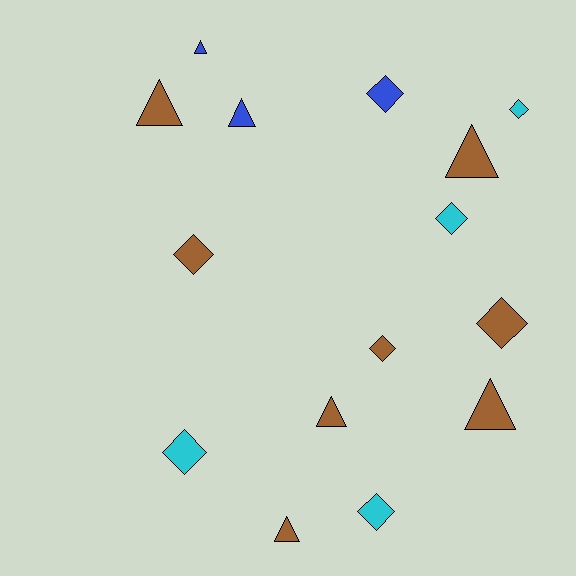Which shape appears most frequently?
Diamond, with 8 objects.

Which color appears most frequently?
Brown, with 8 objects.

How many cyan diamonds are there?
There are 4 cyan diamonds.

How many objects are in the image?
There are 15 objects.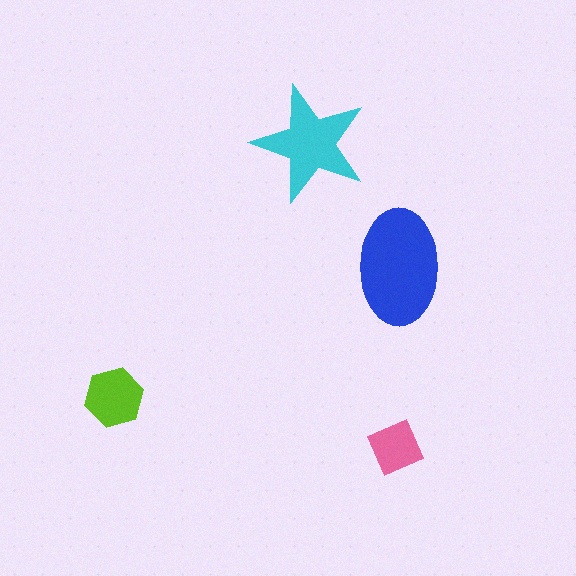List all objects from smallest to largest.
The pink diamond, the lime hexagon, the cyan star, the blue ellipse.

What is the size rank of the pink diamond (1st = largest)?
4th.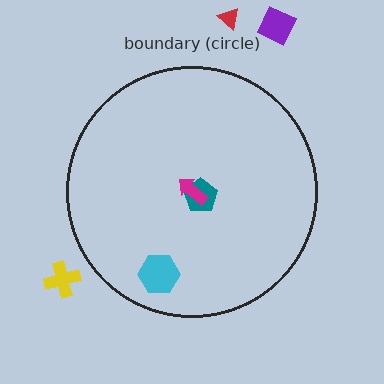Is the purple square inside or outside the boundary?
Outside.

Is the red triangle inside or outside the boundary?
Outside.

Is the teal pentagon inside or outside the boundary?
Inside.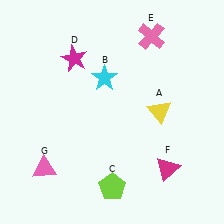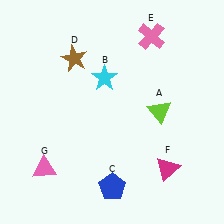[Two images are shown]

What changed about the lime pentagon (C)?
In Image 1, C is lime. In Image 2, it changed to blue.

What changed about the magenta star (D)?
In Image 1, D is magenta. In Image 2, it changed to brown.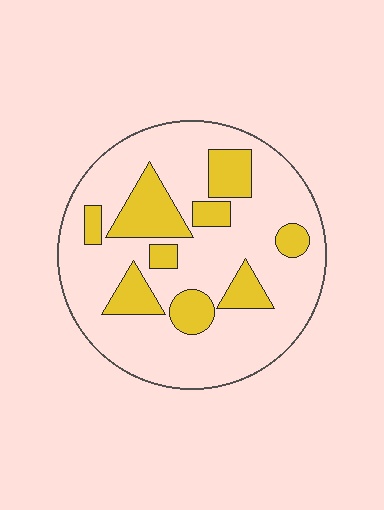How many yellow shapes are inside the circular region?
9.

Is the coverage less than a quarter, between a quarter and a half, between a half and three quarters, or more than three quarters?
Less than a quarter.